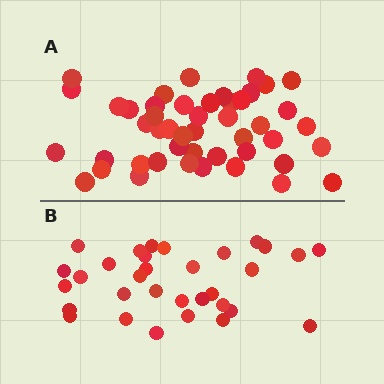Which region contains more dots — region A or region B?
Region A (the top region) has more dots.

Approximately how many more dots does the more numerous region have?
Region A has approximately 15 more dots than region B.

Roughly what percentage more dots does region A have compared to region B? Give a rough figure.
About 45% more.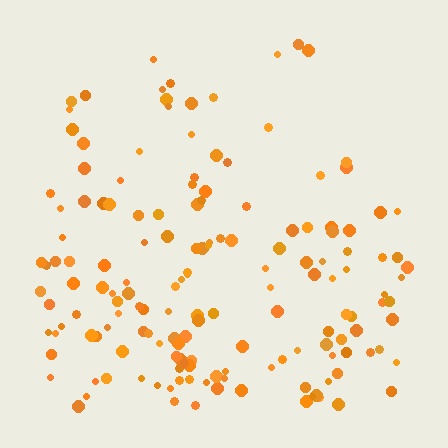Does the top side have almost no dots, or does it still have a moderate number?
Still a moderate number, just noticeably fewer than the bottom.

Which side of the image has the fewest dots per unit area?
The top.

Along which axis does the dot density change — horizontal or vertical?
Vertical.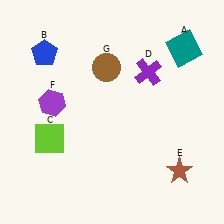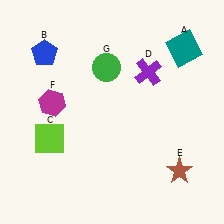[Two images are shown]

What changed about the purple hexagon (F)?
In Image 1, F is purple. In Image 2, it changed to magenta.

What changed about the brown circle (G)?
In Image 1, G is brown. In Image 2, it changed to green.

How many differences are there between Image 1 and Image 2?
There are 2 differences between the two images.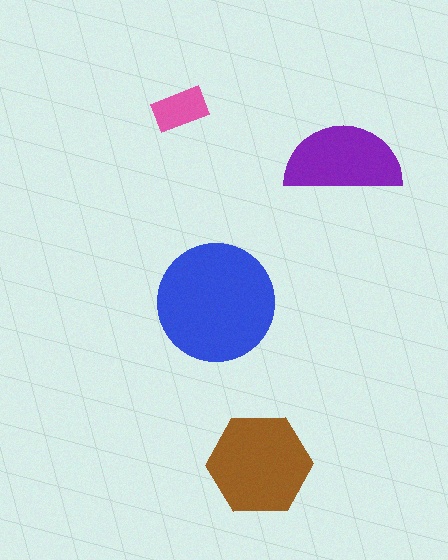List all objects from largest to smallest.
The blue circle, the brown hexagon, the purple semicircle, the pink rectangle.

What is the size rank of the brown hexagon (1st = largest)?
2nd.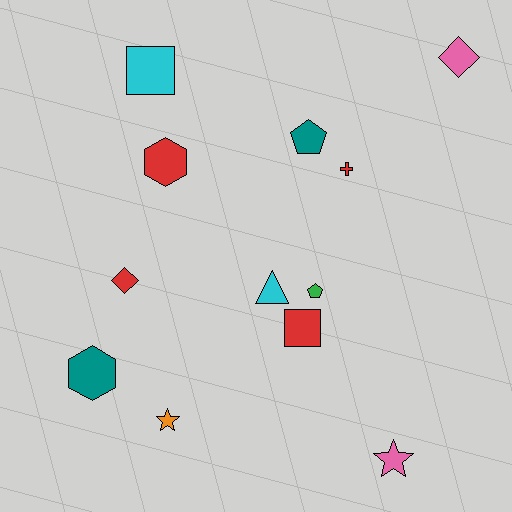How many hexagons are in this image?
There are 2 hexagons.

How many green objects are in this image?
There is 1 green object.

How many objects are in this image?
There are 12 objects.